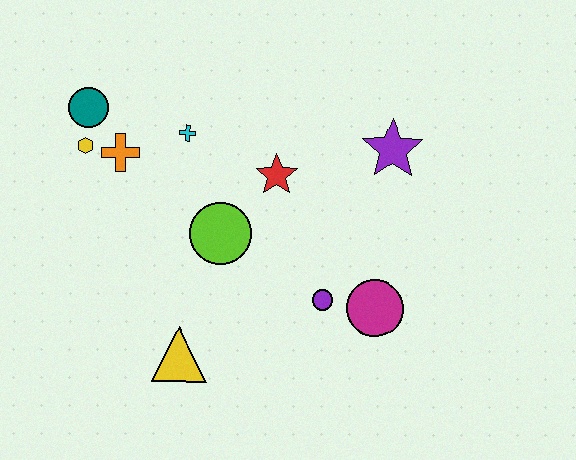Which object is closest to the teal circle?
The yellow hexagon is closest to the teal circle.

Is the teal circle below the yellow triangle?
No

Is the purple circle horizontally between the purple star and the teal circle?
Yes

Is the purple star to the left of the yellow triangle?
No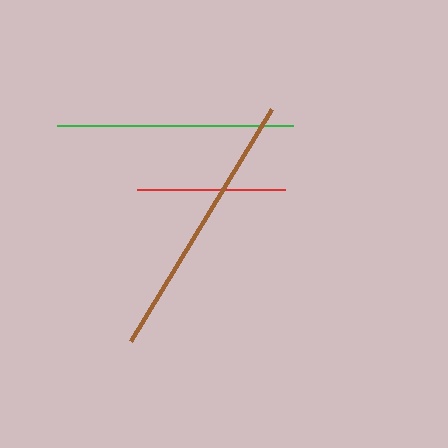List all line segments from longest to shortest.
From longest to shortest: brown, green, red.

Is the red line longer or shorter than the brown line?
The brown line is longer than the red line.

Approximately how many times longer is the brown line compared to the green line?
The brown line is approximately 1.1 times the length of the green line.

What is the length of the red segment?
The red segment is approximately 147 pixels long.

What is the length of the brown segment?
The brown segment is approximately 272 pixels long.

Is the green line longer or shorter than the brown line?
The brown line is longer than the green line.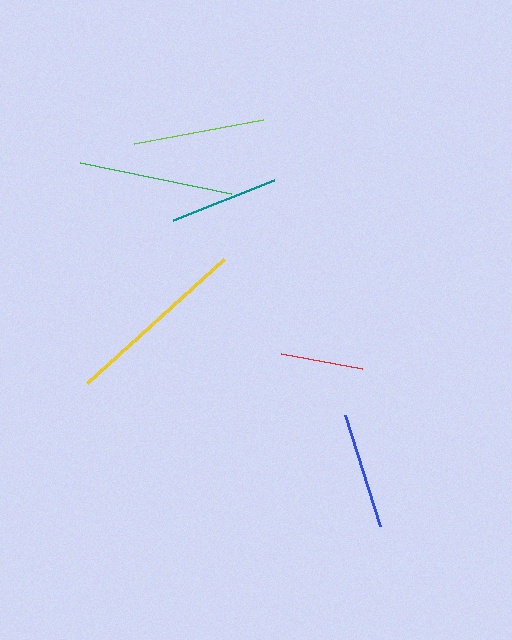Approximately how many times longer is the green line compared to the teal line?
The green line is approximately 1.4 times the length of the teal line.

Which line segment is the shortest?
The red line is the shortest at approximately 83 pixels.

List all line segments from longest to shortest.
From longest to shortest: yellow, green, lime, blue, teal, red.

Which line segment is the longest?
The yellow line is the longest at approximately 185 pixels.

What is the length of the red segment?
The red segment is approximately 83 pixels long.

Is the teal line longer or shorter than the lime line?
The lime line is longer than the teal line.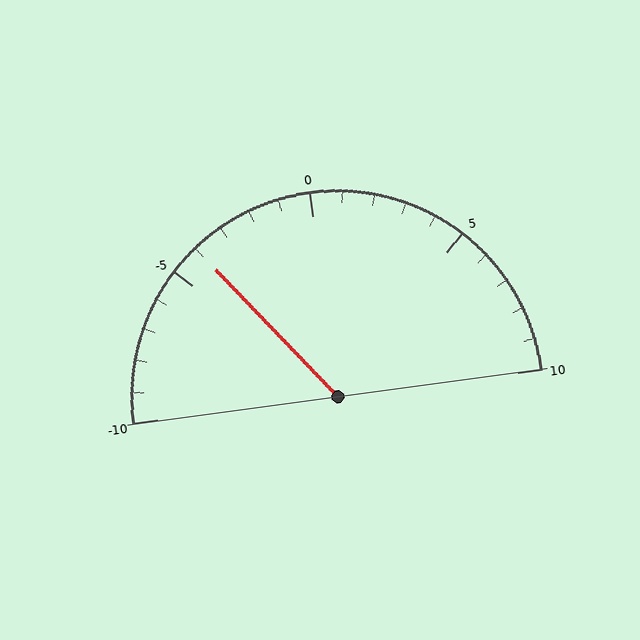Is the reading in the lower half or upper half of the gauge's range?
The reading is in the lower half of the range (-10 to 10).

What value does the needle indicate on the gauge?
The needle indicates approximately -4.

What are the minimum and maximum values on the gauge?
The gauge ranges from -10 to 10.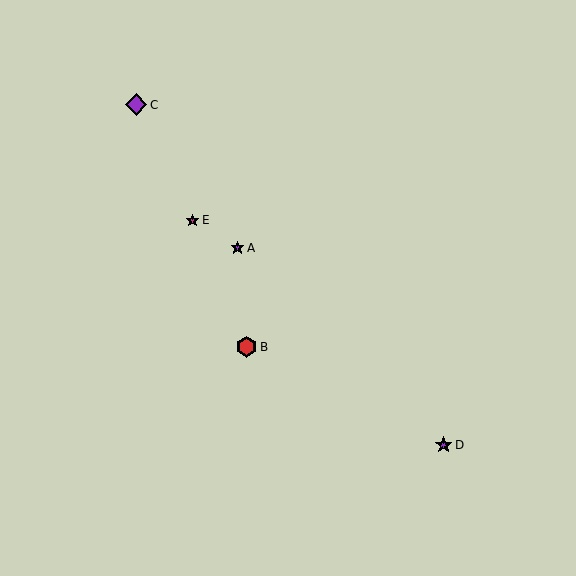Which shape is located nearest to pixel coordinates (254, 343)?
The red hexagon (labeled B) at (246, 347) is nearest to that location.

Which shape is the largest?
The purple diamond (labeled C) is the largest.